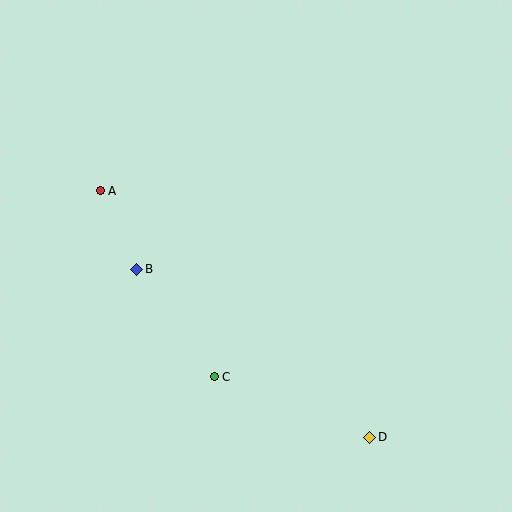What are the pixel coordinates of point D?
Point D is at (370, 437).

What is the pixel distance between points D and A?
The distance between D and A is 365 pixels.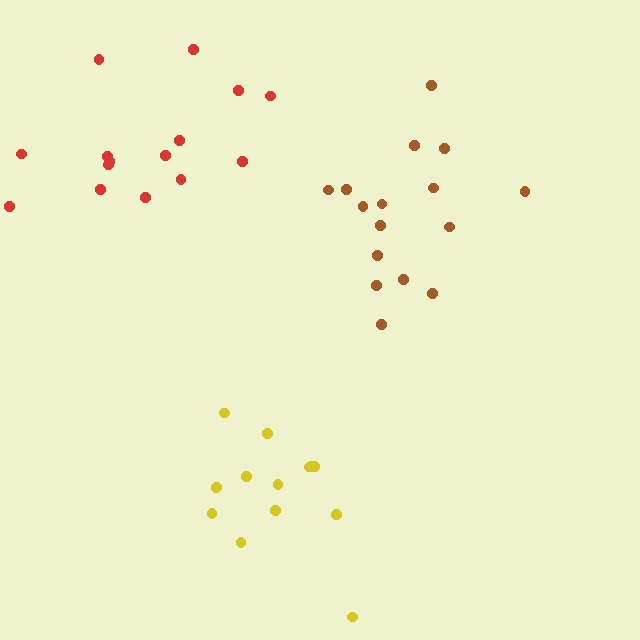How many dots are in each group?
Group 1: 13 dots, Group 2: 16 dots, Group 3: 15 dots (44 total).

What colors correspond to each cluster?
The clusters are colored: yellow, brown, red.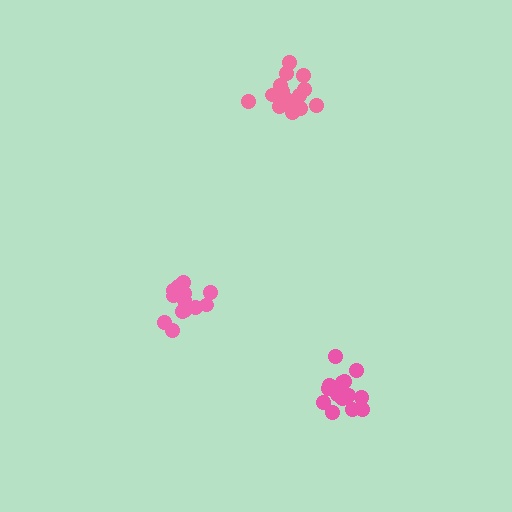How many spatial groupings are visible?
There are 3 spatial groupings.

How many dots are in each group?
Group 1: 14 dots, Group 2: 16 dots, Group 3: 15 dots (45 total).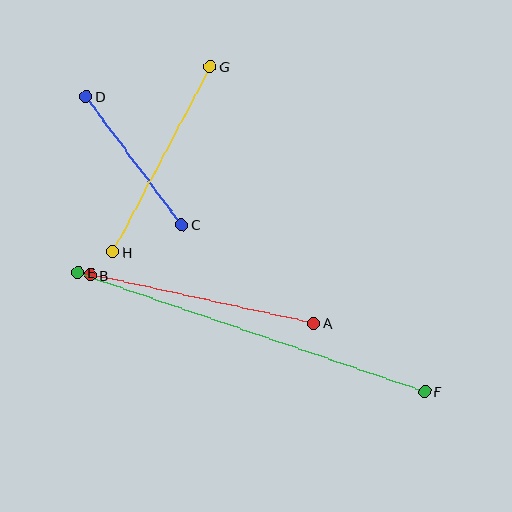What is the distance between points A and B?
The distance is approximately 228 pixels.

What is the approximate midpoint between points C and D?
The midpoint is at approximately (134, 161) pixels.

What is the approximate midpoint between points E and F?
The midpoint is at approximately (251, 332) pixels.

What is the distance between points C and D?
The distance is approximately 160 pixels.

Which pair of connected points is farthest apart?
Points E and F are farthest apart.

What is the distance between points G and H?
The distance is approximately 210 pixels.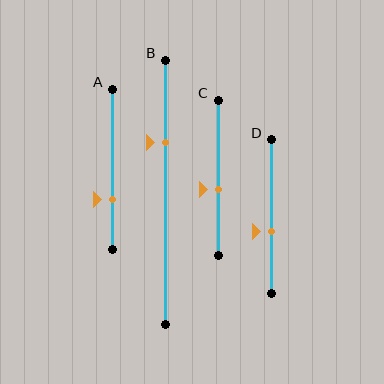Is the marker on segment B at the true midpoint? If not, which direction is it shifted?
No, the marker on segment B is shifted upward by about 19% of the segment length.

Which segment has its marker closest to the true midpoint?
Segment C has its marker closest to the true midpoint.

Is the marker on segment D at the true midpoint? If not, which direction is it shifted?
No, the marker on segment D is shifted downward by about 9% of the segment length.